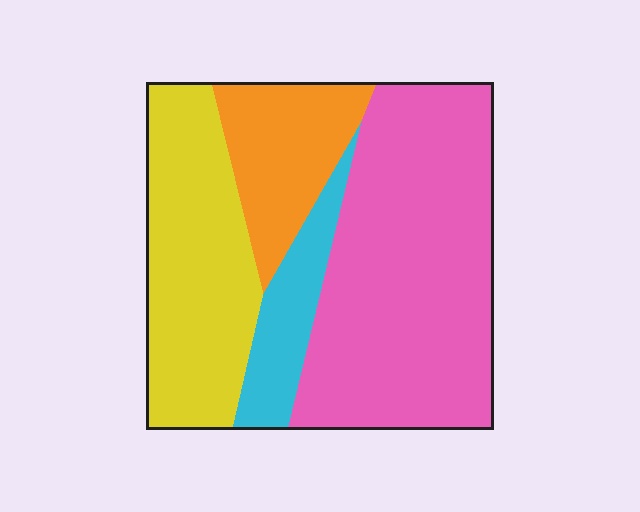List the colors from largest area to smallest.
From largest to smallest: pink, yellow, orange, cyan.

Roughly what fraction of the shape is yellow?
Yellow takes up about one quarter (1/4) of the shape.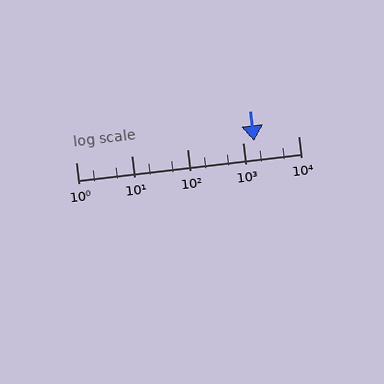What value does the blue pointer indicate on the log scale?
The pointer indicates approximately 1600.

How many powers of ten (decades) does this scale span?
The scale spans 4 decades, from 1 to 10000.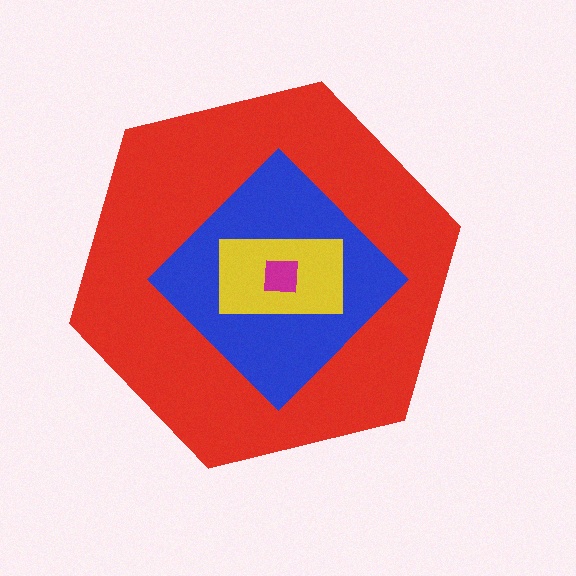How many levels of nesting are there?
4.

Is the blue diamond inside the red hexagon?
Yes.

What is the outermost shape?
The red hexagon.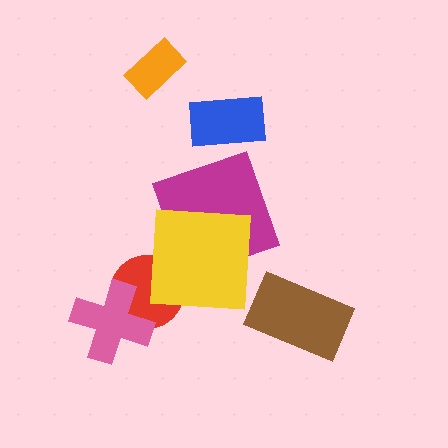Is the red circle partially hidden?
Yes, it is partially covered by another shape.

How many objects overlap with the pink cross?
1 object overlaps with the pink cross.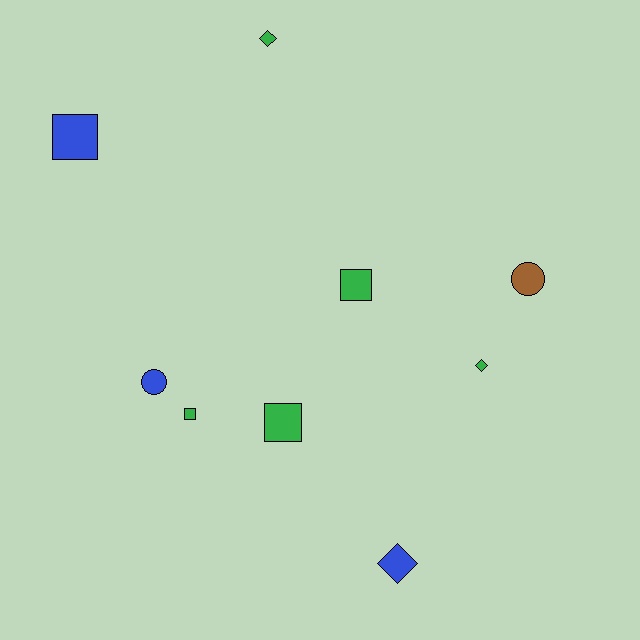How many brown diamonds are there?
There are no brown diamonds.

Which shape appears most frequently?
Square, with 4 objects.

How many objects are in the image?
There are 9 objects.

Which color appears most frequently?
Green, with 5 objects.